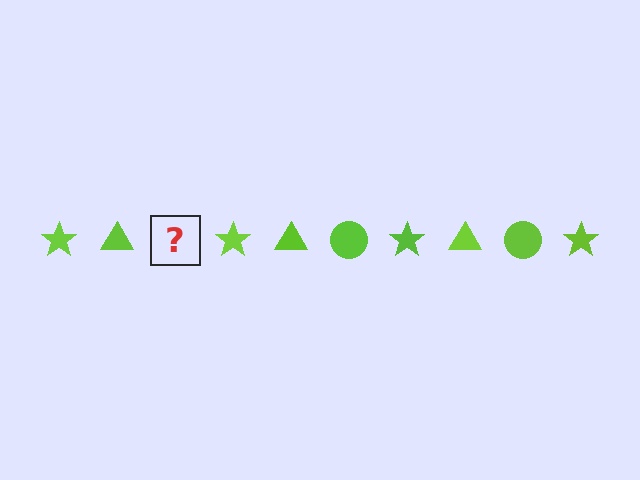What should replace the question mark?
The question mark should be replaced with a lime circle.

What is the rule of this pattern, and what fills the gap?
The rule is that the pattern cycles through star, triangle, circle shapes in lime. The gap should be filled with a lime circle.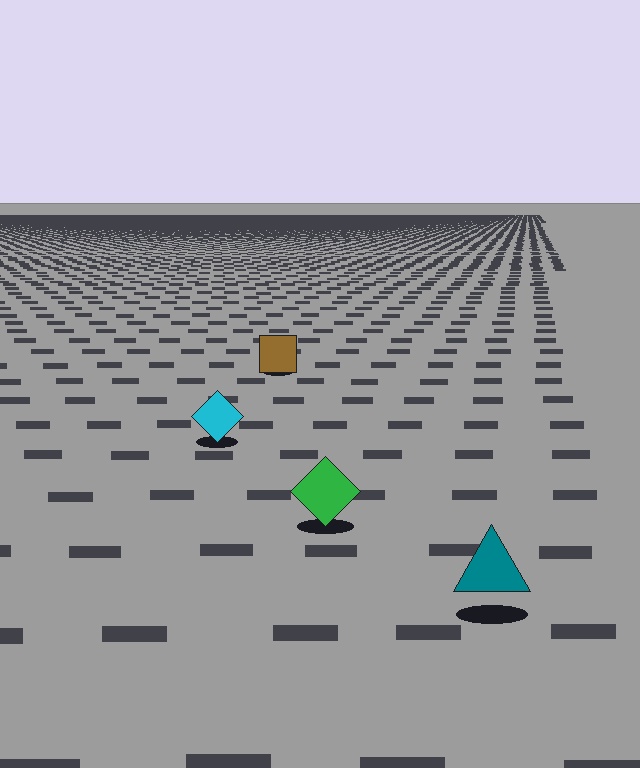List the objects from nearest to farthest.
From nearest to farthest: the teal triangle, the green diamond, the cyan diamond, the brown square.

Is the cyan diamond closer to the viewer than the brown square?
Yes. The cyan diamond is closer — you can tell from the texture gradient: the ground texture is coarser near it.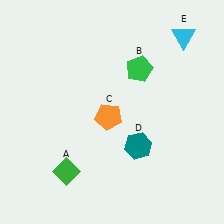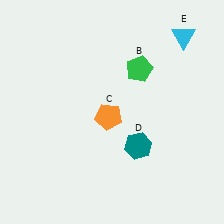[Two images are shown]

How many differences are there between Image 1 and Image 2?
There is 1 difference between the two images.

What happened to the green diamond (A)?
The green diamond (A) was removed in Image 2. It was in the bottom-left area of Image 1.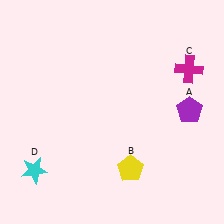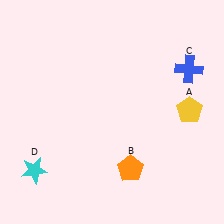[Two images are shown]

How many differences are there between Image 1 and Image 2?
There are 3 differences between the two images.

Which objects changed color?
A changed from purple to yellow. B changed from yellow to orange. C changed from magenta to blue.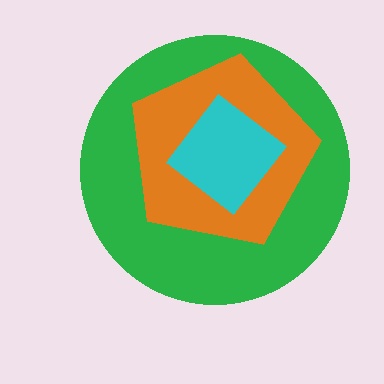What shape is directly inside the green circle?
The orange pentagon.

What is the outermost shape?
The green circle.